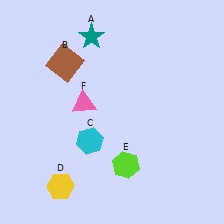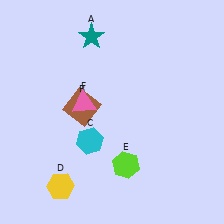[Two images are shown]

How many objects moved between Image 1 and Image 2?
1 object moved between the two images.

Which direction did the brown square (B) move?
The brown square (B) moved down.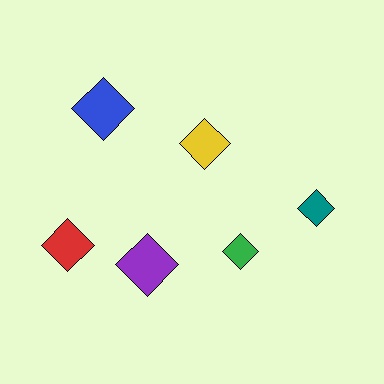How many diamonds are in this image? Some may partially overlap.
There are 6 diamonds.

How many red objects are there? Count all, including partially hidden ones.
There is 1 red object.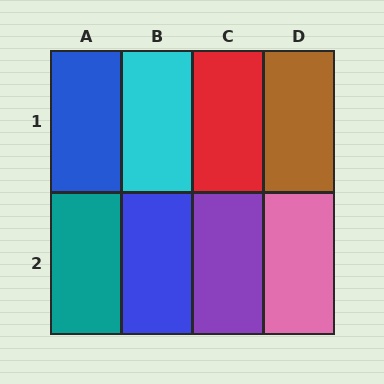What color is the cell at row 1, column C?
Red.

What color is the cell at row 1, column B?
Cyan.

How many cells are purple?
1 cell is purple.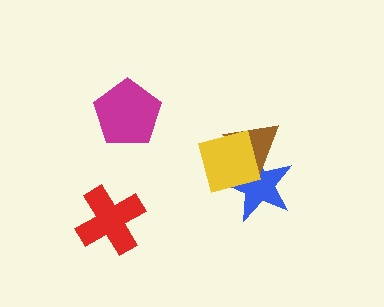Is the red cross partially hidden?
No, no other shape covers it.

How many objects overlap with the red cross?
0 objects overlap with the red cross.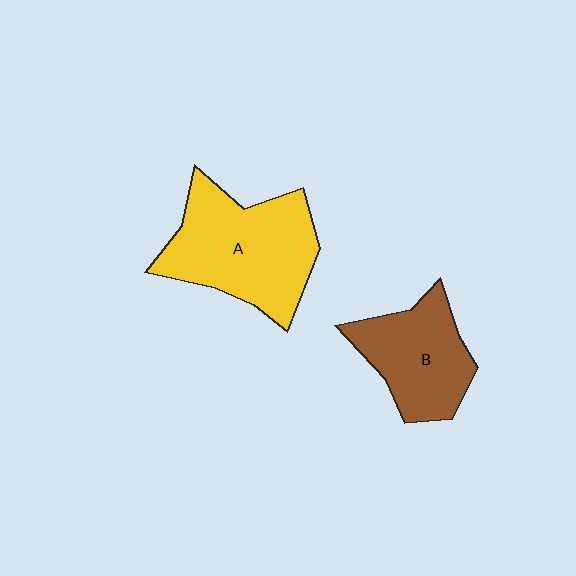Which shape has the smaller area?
Shape B (brown).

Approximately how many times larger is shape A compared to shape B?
Approximately 1.4 times.